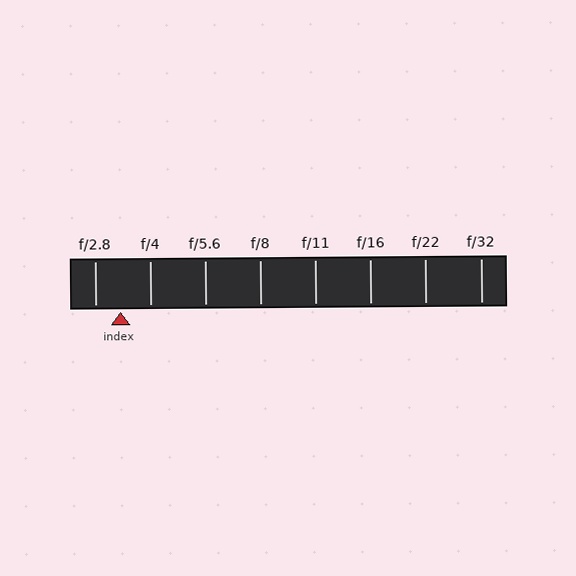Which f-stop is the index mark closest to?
The index mark is closest to f/2.8.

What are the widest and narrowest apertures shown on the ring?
The widest aperture shown is f/2.8 and the narrowest is f/32.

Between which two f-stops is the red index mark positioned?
The index mark is between f/2.8 and f/4.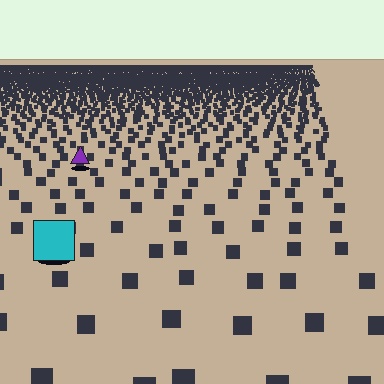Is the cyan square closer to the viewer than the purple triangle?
Yes. The cyan square is closer — you can tell from the texture gradient: the ground texture is coarser near it.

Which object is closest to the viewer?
The cyan square is closest. The texture marks near it are larger and more spread out.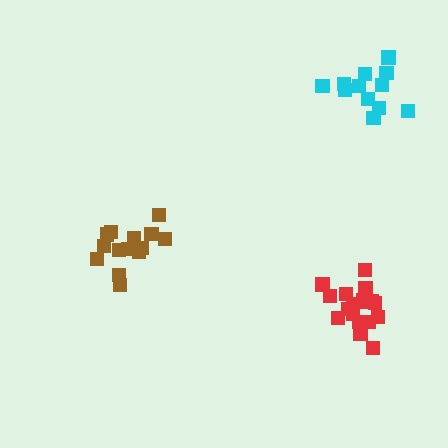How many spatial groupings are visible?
There are 3 spatial groupings.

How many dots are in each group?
Group 1: 12 dots, Group 2: 14 dots, Group 3: 18 dots (44 total).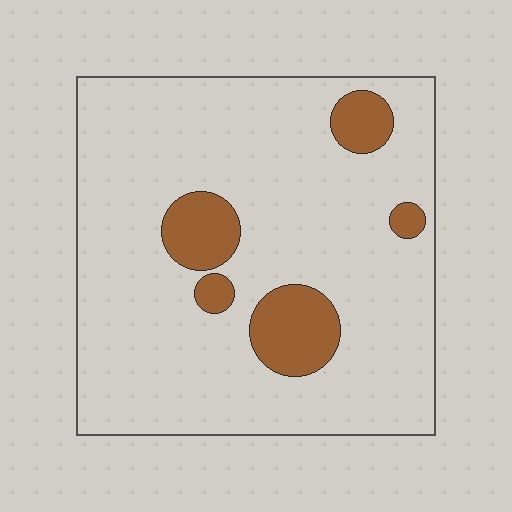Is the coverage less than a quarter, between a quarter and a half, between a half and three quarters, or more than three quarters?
Less than a quarter.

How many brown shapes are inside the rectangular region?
5.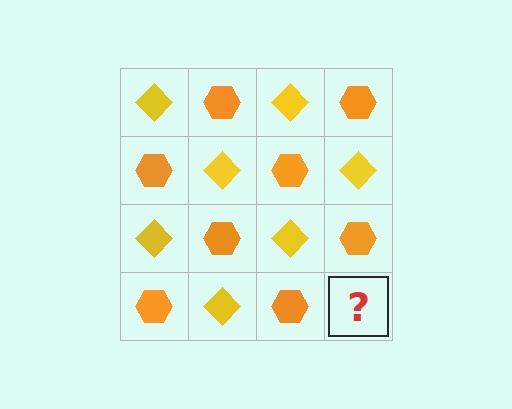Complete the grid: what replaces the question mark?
The question mark should be replaced with a yellow diamond.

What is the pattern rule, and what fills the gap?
The rule is that it alternates yellow diamond and orange hexagon in a checkerboard pattern. The gap should be filled with a yellow diamond.